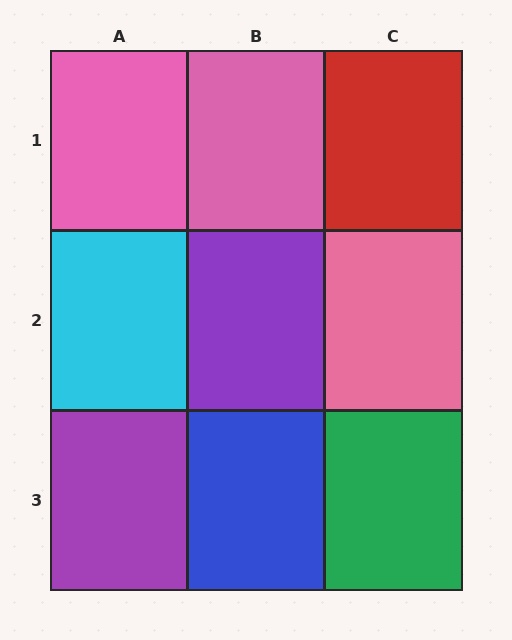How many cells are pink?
3 cells are pink.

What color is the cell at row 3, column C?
Green.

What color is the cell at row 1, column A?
Pink.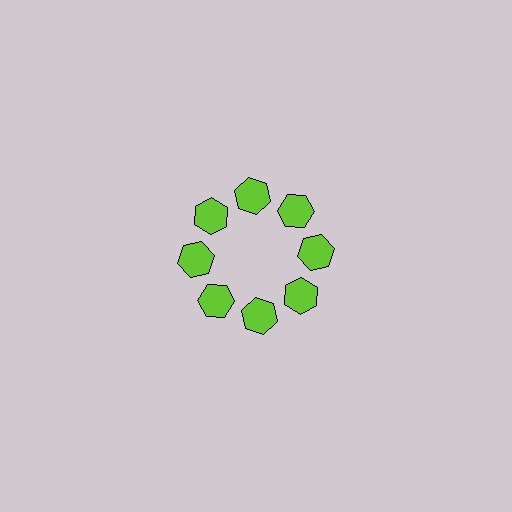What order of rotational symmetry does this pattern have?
This pattern has 8-fold rotational symmetry.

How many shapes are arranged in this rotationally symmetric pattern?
There are 8 shapes, arranged in 8 groups of 1.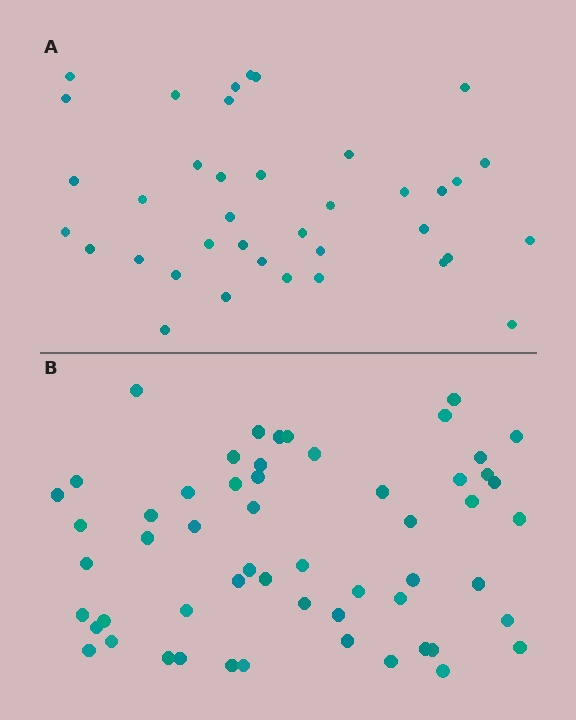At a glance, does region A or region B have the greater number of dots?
Region B (the bottom region) has more dots.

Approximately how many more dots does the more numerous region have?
Region B has approximately 20 more dots than region A.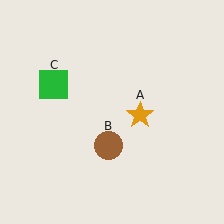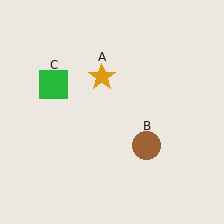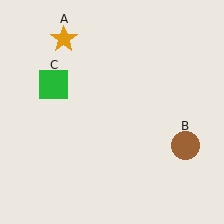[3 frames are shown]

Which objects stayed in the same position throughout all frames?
Green square (object C) remained stationary.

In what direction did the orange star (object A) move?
The orange star (object A) moved up and to the left.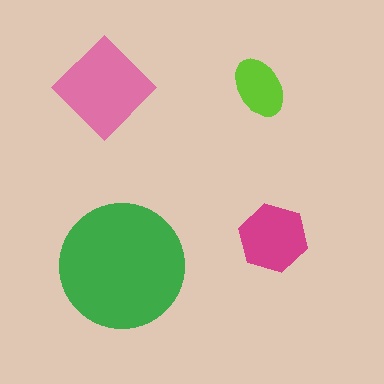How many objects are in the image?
There are 4 objects in the image.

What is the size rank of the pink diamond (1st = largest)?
2nd.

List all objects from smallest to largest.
The lime ellipse, the magenta hexagon, the pink diamond, the green circle.